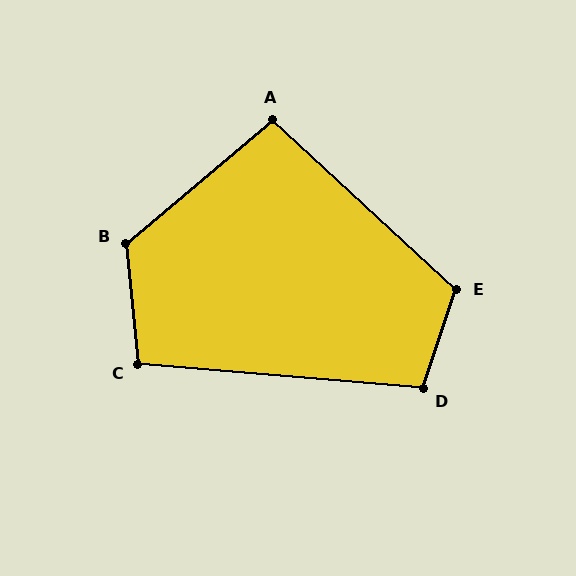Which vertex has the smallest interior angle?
A, at approximately 97 degrees.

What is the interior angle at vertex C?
Approximately 101 degrees (obtuse).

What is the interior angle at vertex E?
Approximately 114 degrees (obtuse).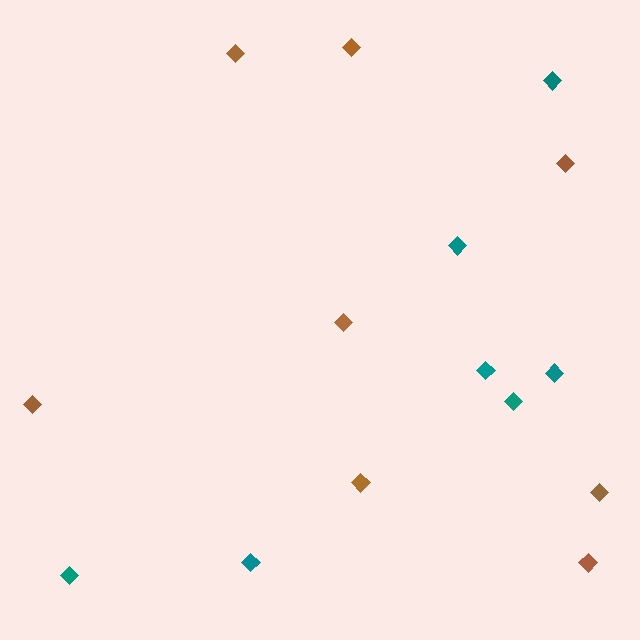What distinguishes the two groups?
There are 2 groups: one group of brown diamonds (8) and one group of teal diamonds (7).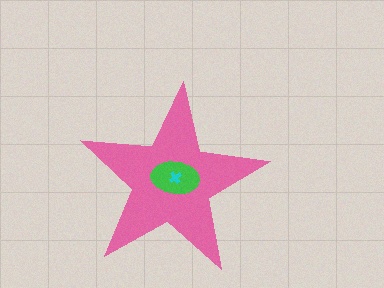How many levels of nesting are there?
3.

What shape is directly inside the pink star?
The green ellipse.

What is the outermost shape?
The pink star.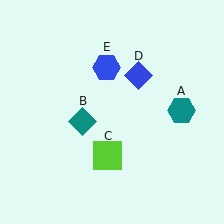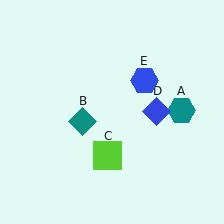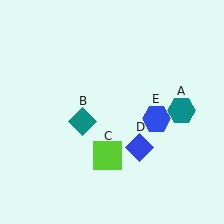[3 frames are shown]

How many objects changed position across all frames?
2 objects changed position: blue diamond (object D), blue hexagon (object E).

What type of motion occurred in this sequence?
The blue diamond (object D), blue hexagon (object E) rotated clockwise around the center of the scene.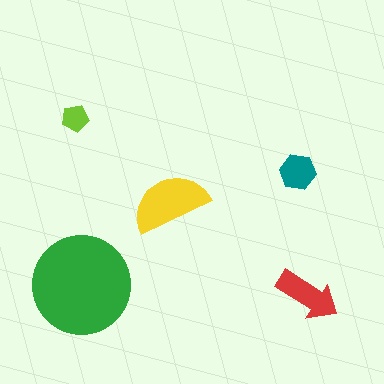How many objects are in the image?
There are 5 objects in the image.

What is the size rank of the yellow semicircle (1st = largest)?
2nd.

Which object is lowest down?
The red arrow is bottommost.